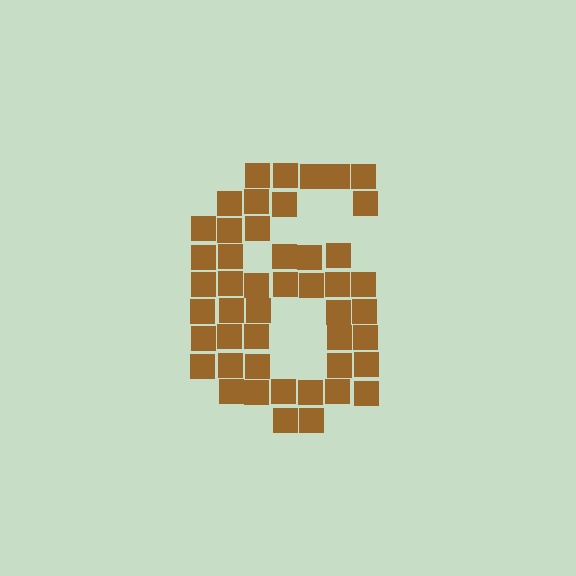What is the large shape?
The large shape is the digit 6.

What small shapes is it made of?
It is made of small squares.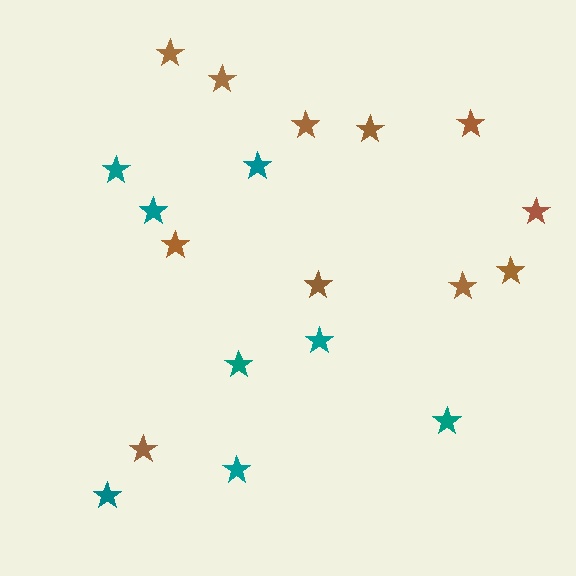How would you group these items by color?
There are 2 groups: one group of teal stars (8) and one group of brown stars (11).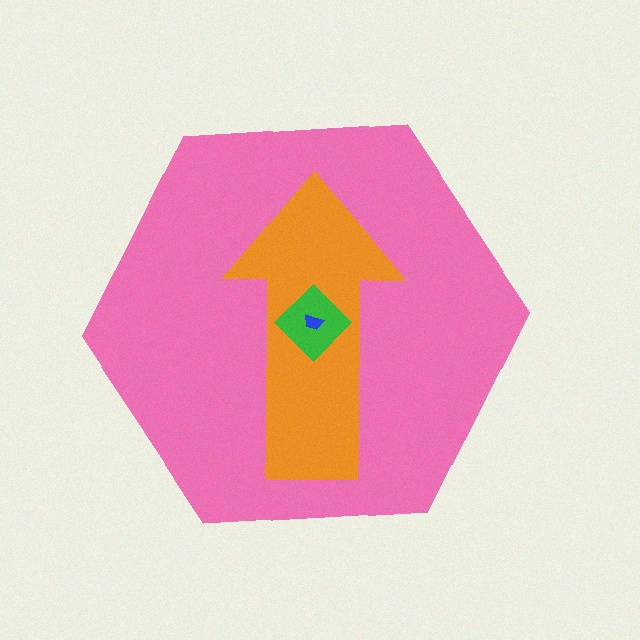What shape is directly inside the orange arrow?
The green diamond.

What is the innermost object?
The blue trapezoid.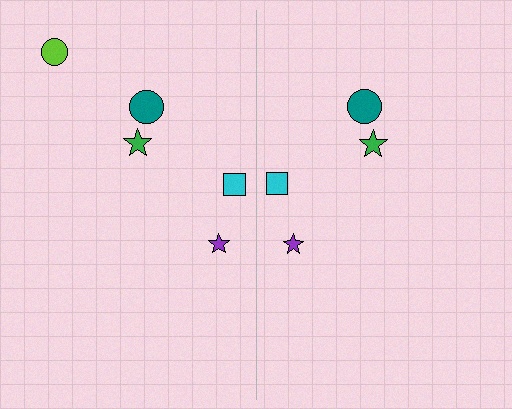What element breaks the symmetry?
A lime circle is missing from the right side.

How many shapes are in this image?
There are 9 shapes in this image.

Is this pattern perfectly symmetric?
No, the pattern is not perfectly symmetric. A lime circle is missing from the right side.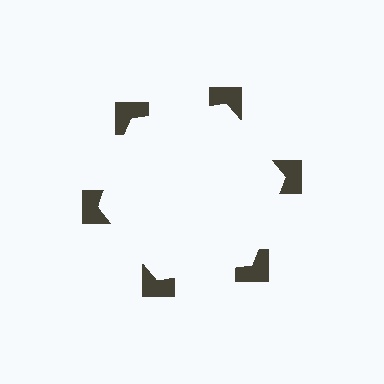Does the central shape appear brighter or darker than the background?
It typically appears slightly brighter than the background, even though no actual brightness change is drawn.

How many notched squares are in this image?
There are 6 — one at each vertex of the illusory hexagon.